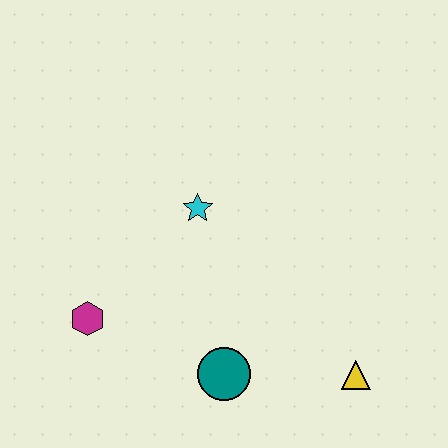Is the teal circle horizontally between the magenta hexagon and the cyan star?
No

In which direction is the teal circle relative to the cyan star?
The teal circle is below the cyan star.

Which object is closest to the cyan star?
The magenta hexagon is closest to the cyan star.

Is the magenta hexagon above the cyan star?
No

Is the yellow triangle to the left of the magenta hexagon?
No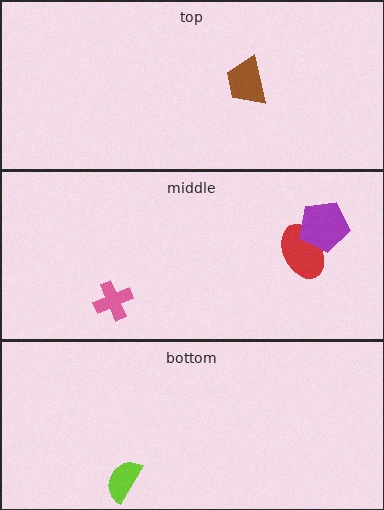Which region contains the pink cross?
The middle region.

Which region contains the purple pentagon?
The middle region.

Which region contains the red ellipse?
The middle region.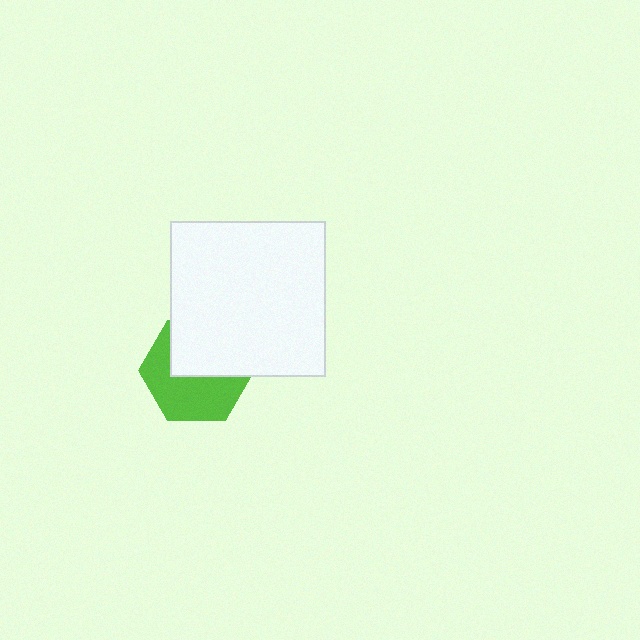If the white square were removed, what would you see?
You would see the complete lime hexagon.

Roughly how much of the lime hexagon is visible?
About half of it is visible (roughly 53%).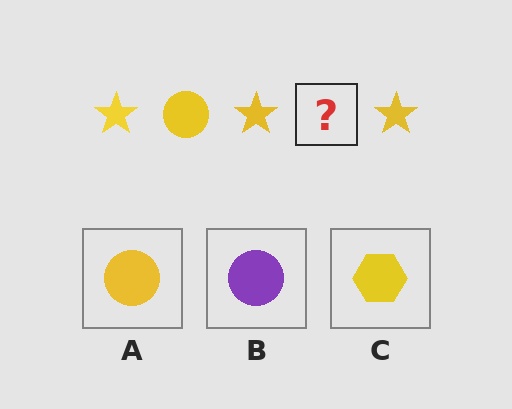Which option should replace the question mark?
Option A.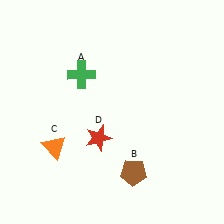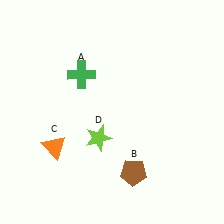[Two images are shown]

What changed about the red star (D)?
In Image 1, D is red. In Image 2, it changed to lime.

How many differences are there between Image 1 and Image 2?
There is 1 difference between the two images.